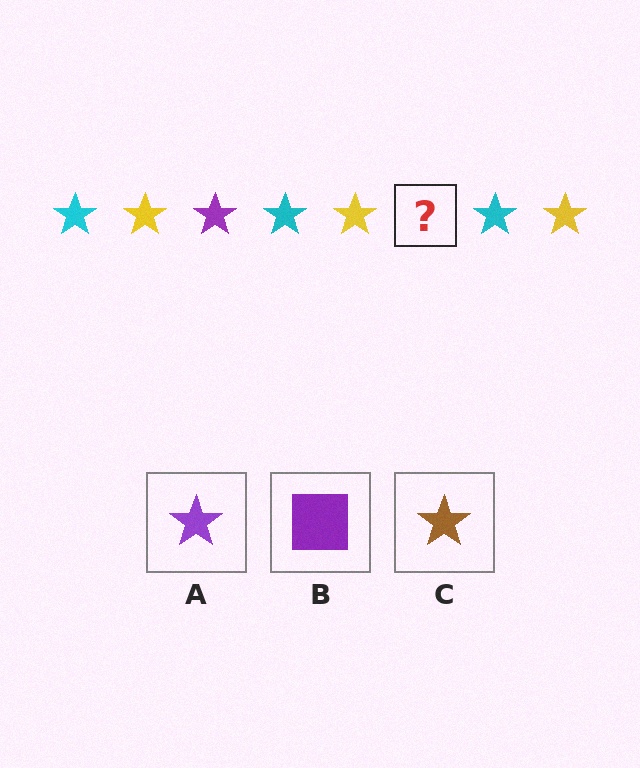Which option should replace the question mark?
Option A.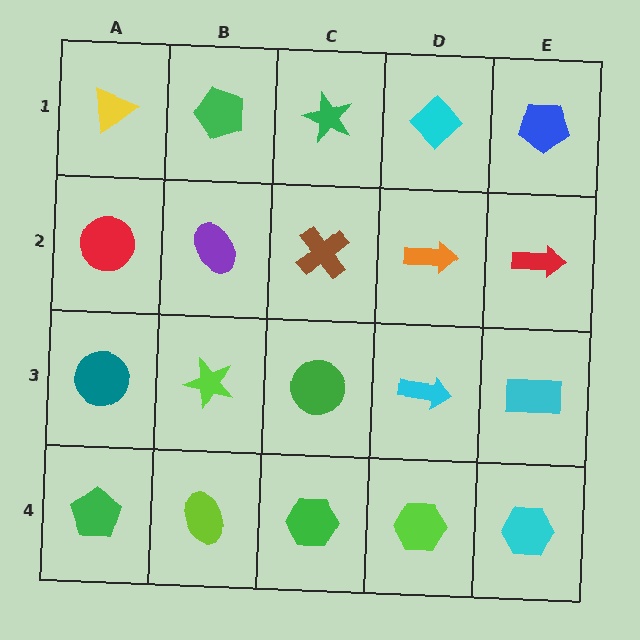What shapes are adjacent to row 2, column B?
A green pentagon (row 1, column B), a lime star (row 3, column B), a red circle (row 2, column A), a brown cross (row 2, column C).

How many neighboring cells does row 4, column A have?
2.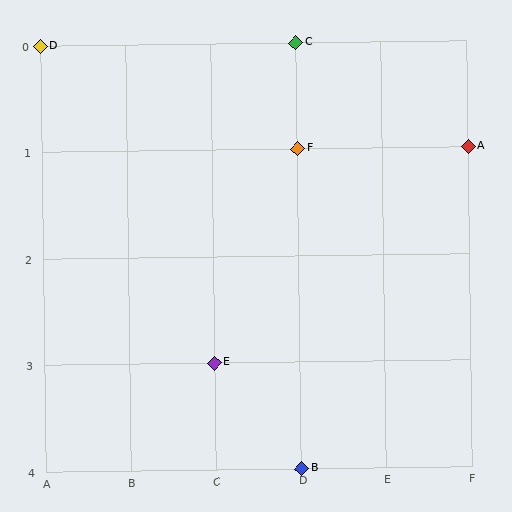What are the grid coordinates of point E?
Point E is at grid coordinates (C, 3).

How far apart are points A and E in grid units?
Points A and E are 3 columns and 2 rows apart (about 3.6 grid units diagonally).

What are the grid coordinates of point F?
Point F is at grid coordinates (D, 1).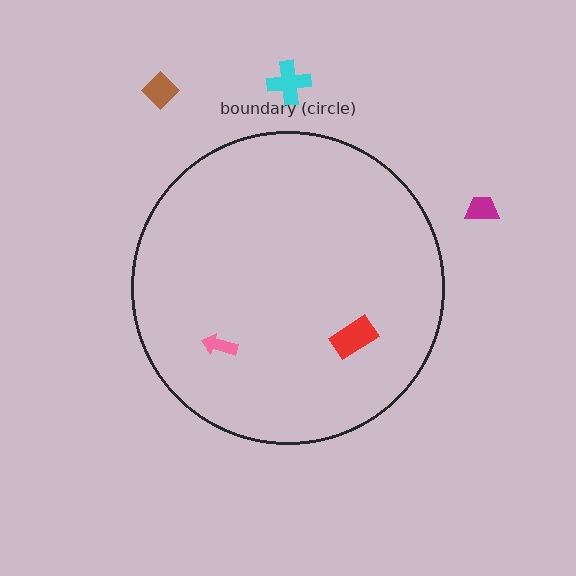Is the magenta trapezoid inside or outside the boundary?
Outside.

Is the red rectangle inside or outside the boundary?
Inside.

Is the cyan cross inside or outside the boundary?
Outside.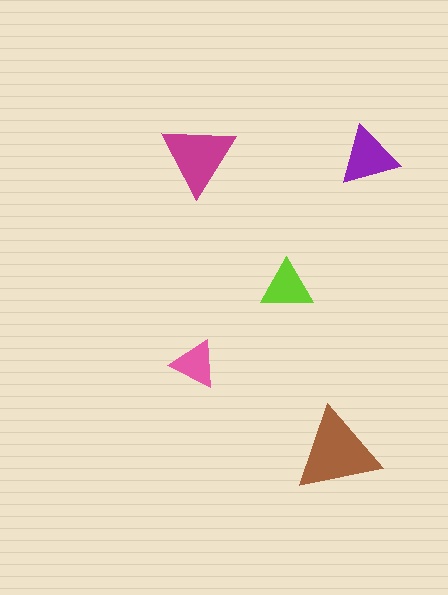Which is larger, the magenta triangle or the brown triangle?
The brown one.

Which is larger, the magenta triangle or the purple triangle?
The magenta one.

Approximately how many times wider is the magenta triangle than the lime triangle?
About 1.5 times wider.